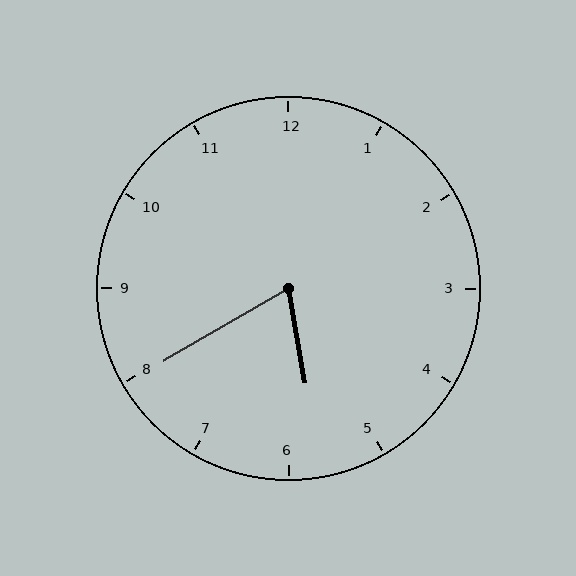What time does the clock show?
5:40.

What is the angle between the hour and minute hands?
Approximately 70 degrees.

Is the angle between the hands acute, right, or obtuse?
It is acute.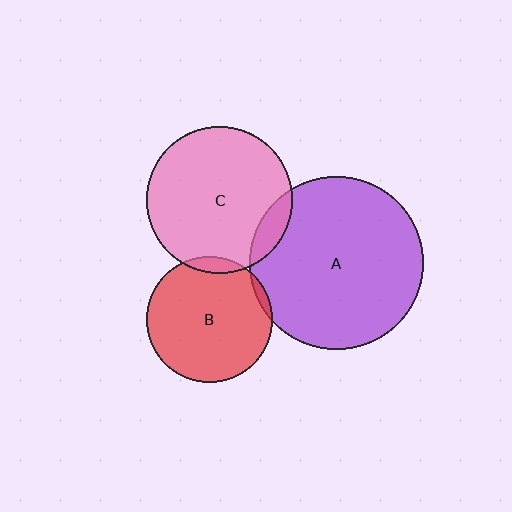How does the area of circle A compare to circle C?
Approximately 1.4 times.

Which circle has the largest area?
Circle A (purple).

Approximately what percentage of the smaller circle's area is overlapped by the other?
Approximately 5%.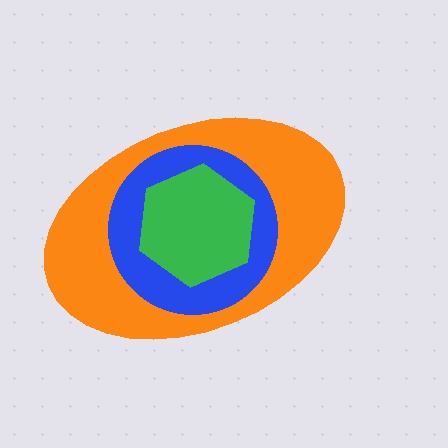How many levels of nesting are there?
3.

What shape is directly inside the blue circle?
The green hexagon.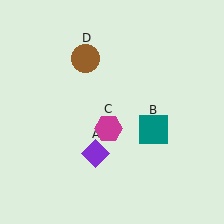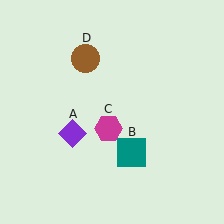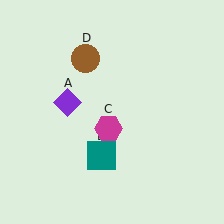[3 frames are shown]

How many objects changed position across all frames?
2 objects changed position: purple diamond (object A), teal square (object B).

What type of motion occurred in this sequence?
The purple diamond (object A), teal square (object B) rotated clockwise around the center of the scene.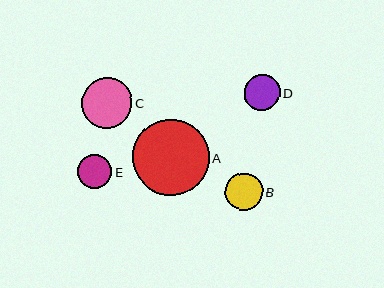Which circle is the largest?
Circle A is the largest with a size of approximately 76 pixels.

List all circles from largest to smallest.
From largest to smallest: A, C, B, D, E.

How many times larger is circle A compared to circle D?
Circle A is approximately 2.1 times the size of circle D.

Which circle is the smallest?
Circle E is the smallest with a size of approximately 35 pixels.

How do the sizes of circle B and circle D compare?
Circle B and circle D are approximately the same size.